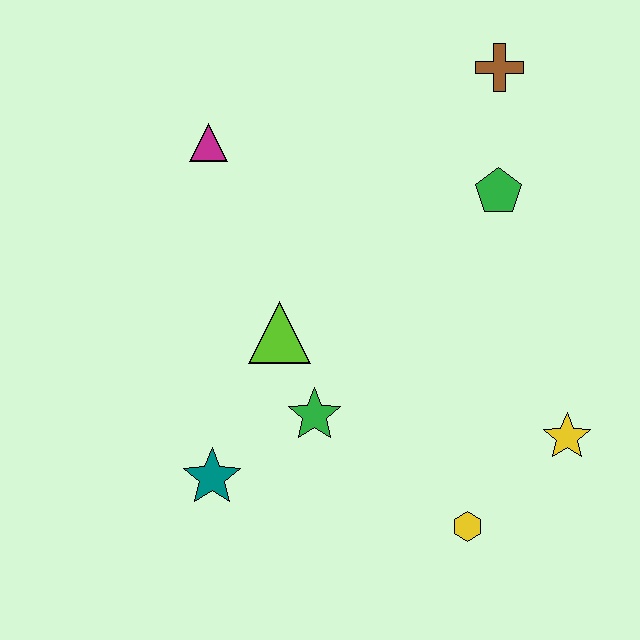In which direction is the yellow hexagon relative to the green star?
The yellow hexagon is to the right of the green star.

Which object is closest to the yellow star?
The yellow hexagon is closest to the yellow star.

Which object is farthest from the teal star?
The brown cross is farthest from the teal star.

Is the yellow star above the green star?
No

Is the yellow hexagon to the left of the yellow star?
Yes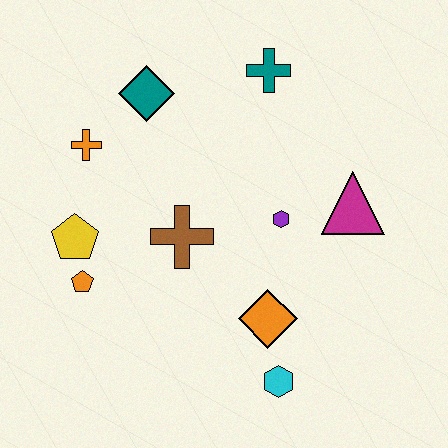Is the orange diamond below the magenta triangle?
Yes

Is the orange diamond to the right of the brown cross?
Yes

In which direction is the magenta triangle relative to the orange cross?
The magenta triangle is to the right of the orange cross.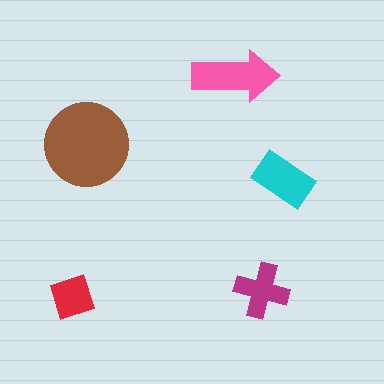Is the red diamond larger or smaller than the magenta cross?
Smaller.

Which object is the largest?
The brown circle.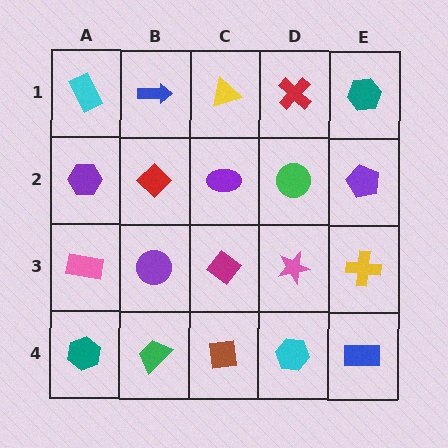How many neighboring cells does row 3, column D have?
4.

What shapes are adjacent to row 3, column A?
A purple hexagon (row 2, column A), a teal hexagon (row 4, column A), a purple circle (row 3, column B).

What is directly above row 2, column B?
A blue arrow.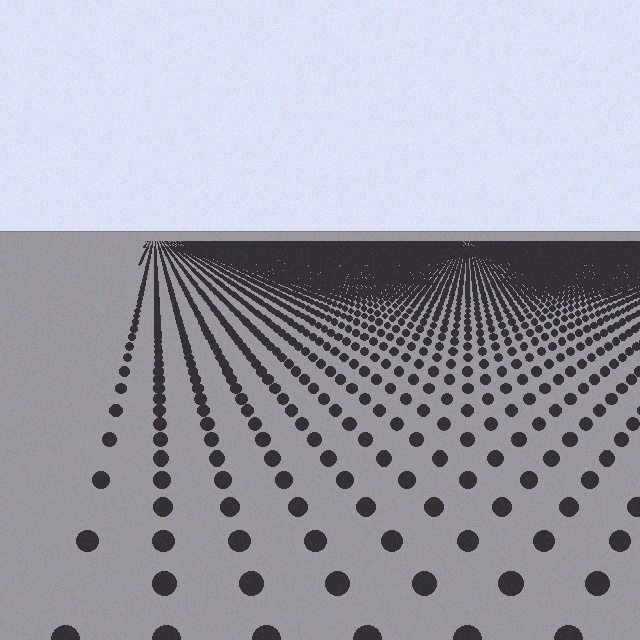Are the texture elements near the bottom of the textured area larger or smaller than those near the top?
Larger. Near the bottom, elements are closer to the viewer and appear at a bigger on-screen size.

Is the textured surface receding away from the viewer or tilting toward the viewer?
The surface is receding away from the viewer. Texture elements get smaller and denser toward the top.